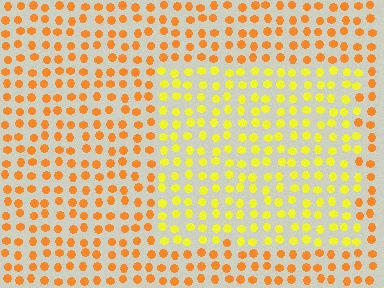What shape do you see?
I see a rectangle.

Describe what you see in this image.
The image is filled with small orange elements in a uniform arrangement. A rectangle-shaped region is visible where the elements are tinted to a slightly different hue, forming a subtle color boundary.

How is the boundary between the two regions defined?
The boundary is defined purely by a slight shift in hue (about 35 degrees). Spacing, size, and orientation are identical on both sides.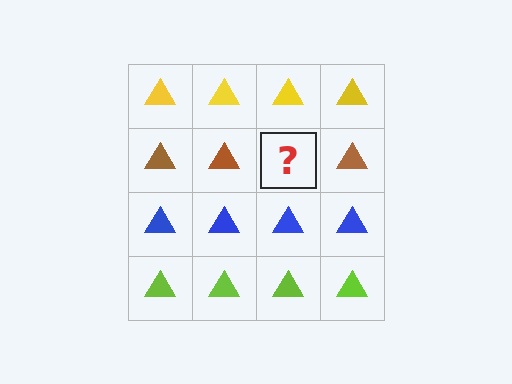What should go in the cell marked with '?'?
The missing cell should contain a brown triangle.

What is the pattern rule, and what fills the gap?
The rule is that each row has a consistent color. The gap should be filled with a brown triangle.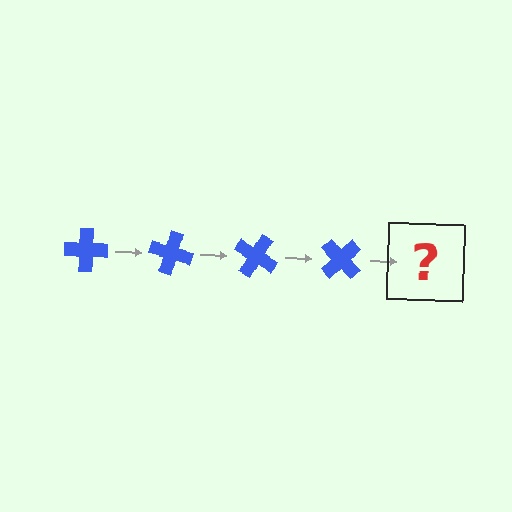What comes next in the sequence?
The next element should be a blue cross rotated 60 degrees.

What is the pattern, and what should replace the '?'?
The pattern is that the cross rotates 15 degrees each step. The '?' should be a blue cross rotated 60 degrees.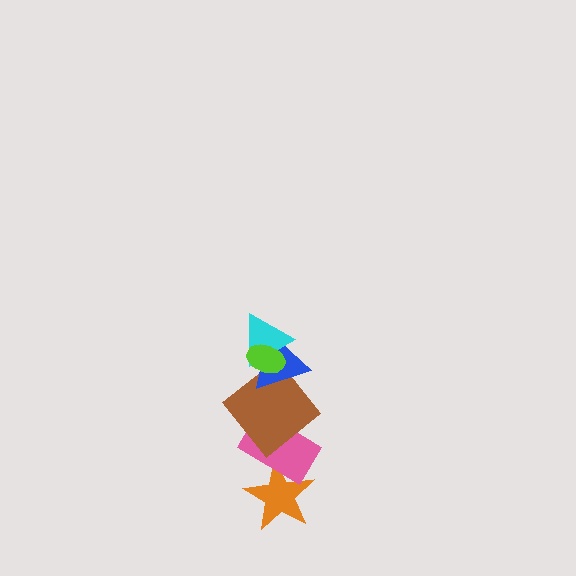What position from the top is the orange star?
The orange star is 6th from the top.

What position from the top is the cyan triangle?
The cyan triangle is 2nd from the top.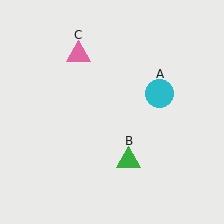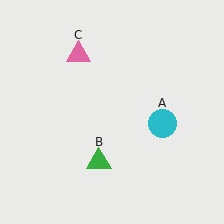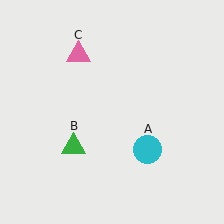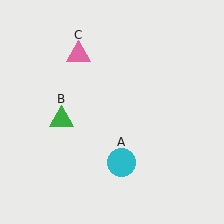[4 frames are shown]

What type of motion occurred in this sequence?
The cyan circle (object A), green triangle (object B) rotated clockwise around the center of the scene.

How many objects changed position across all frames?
2 objects changed position: cyan circle (object A), green triangle (object B).